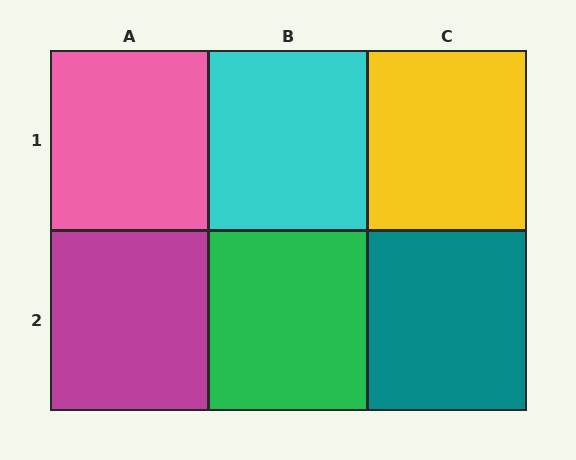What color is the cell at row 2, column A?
Magenta.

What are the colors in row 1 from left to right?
Pink, cyan, yellow.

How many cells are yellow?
1 cell is yellow.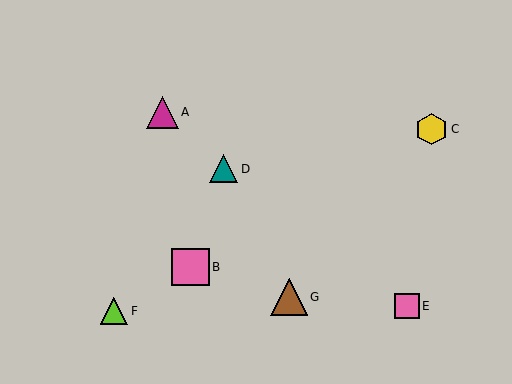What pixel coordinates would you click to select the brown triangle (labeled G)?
Click at (289, 297) to select the brown triangle G.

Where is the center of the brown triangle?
The center of the brown triangle is at (289, 297).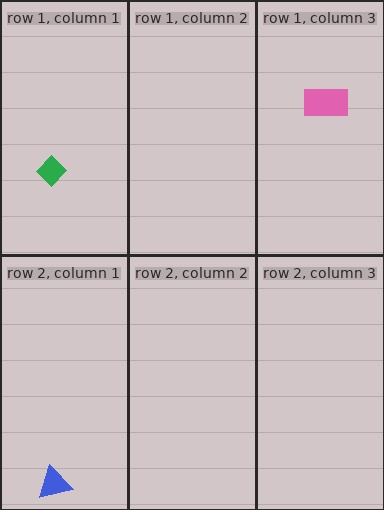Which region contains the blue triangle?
The row 2, column 1 region.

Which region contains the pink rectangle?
The row 1, column 3 region.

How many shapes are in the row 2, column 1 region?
1.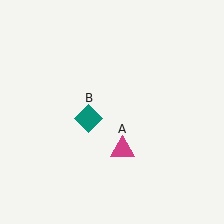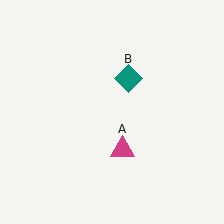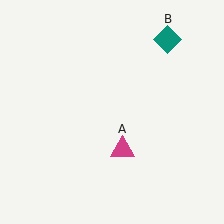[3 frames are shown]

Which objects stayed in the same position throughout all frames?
Magenta triangle (object A) remained stationary.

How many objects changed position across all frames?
1 object changed position: teal diamond (object B).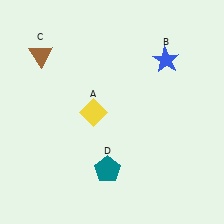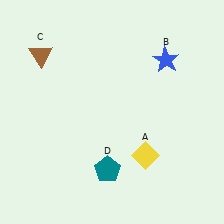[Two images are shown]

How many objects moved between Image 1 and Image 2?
1 object moved between the two images.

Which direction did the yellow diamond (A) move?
The yellow diamond (A) moved right.